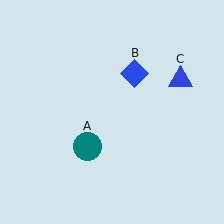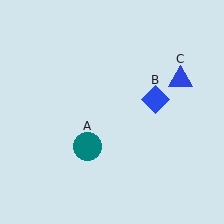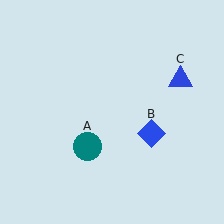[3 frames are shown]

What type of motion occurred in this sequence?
The blue diamond (object B) rotated clockwise around the center of the scene.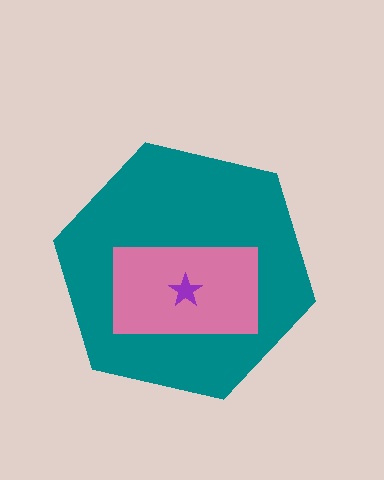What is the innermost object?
The purple star.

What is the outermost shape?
The teal hexagon.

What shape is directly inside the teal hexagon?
The pink rectangle.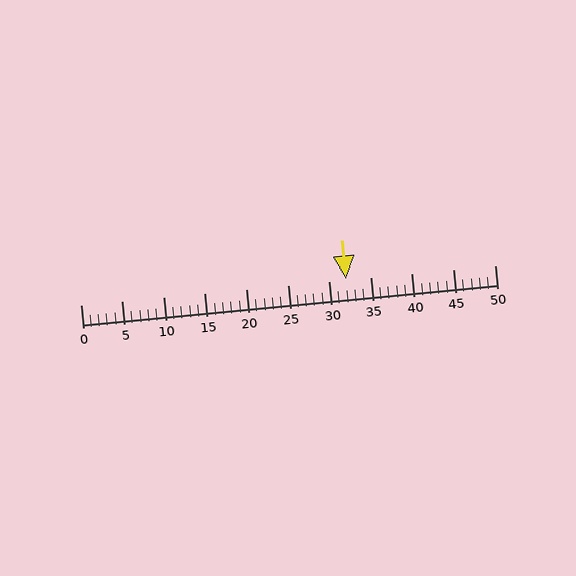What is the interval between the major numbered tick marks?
The major tick marks are spaced 5 units apart.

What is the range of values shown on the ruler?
The ruler shows values from 0 to 50.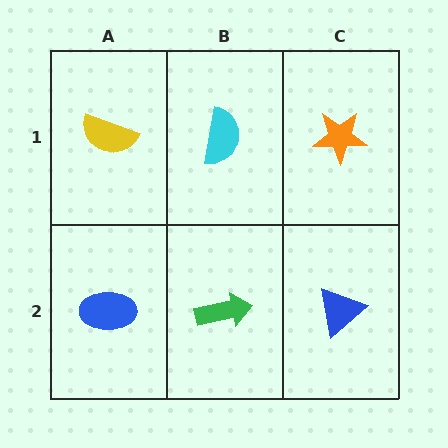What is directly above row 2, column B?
A cyan semicircle.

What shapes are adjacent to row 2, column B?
A cyan semicircle (row 1, column B), a blue ellipse (row 2, column A), a blue triangle (row 2, column C).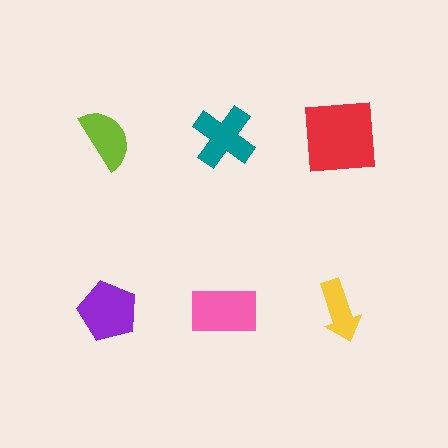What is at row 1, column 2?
A teal cross.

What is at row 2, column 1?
A purple pentagon.